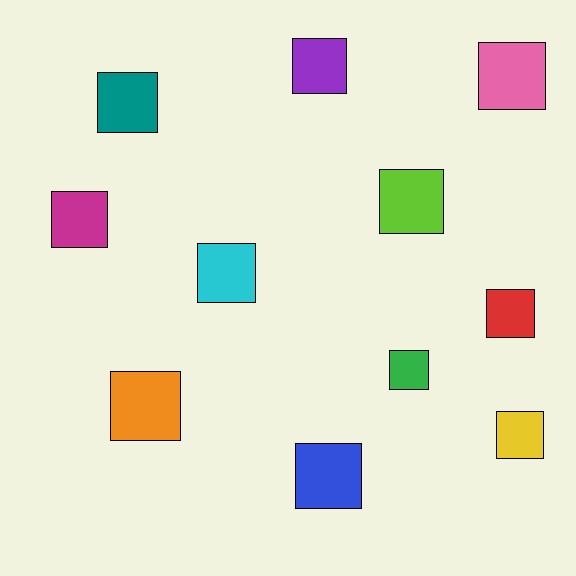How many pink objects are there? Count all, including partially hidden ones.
There is 1 pink object.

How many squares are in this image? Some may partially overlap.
There are 11 squares.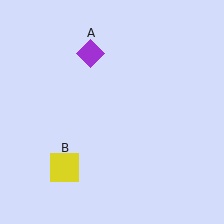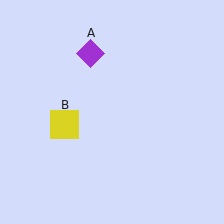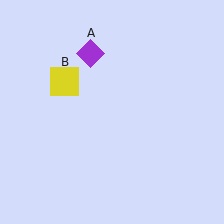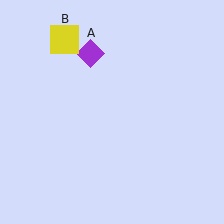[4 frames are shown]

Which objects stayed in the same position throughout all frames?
Purple diamond (object A) remained stationary.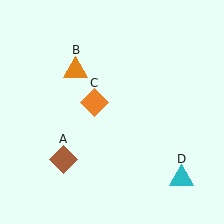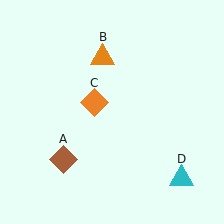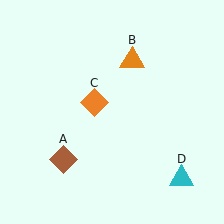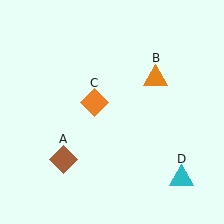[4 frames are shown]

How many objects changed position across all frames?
1 object changed position: orange triangle (object B).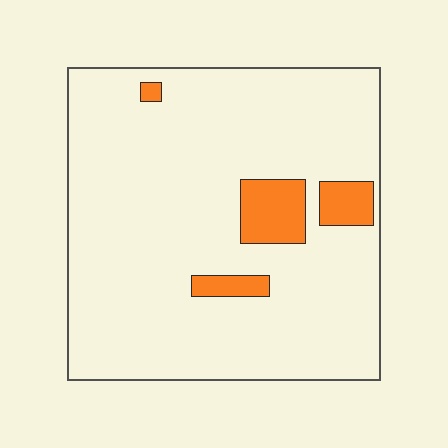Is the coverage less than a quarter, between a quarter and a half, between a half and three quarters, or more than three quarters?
Less than a quarter.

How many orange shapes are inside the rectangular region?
4.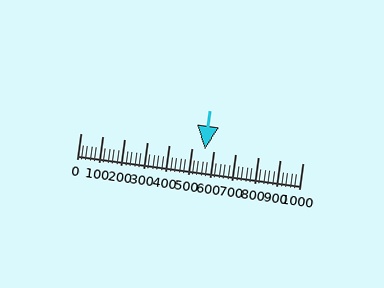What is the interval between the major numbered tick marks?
The major tick marks are spaced 100 units apart.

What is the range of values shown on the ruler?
The ruler shows values from 0 to 1000.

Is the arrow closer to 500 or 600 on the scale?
The arrow is closer to 600.